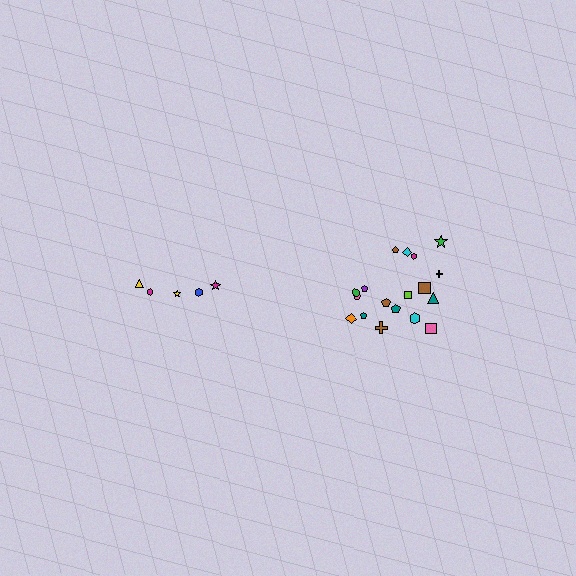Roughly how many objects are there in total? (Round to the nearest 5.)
Roughly 25 objects in total.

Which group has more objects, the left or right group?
The right group.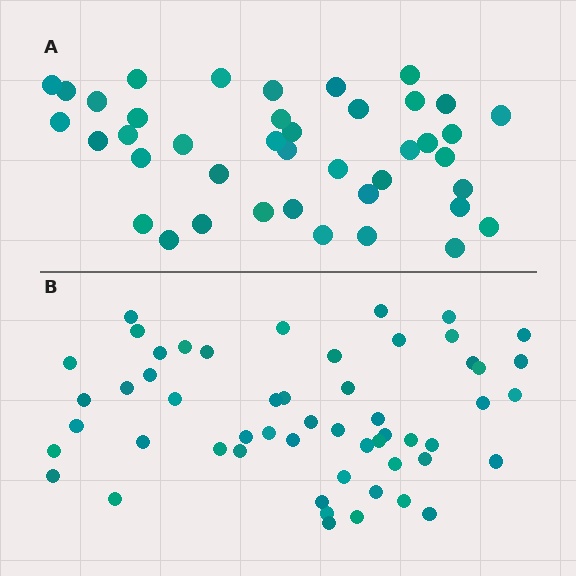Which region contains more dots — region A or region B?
Region B (the bottom region) has more dots.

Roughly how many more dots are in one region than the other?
Region B has approximately 15 more dots than region A.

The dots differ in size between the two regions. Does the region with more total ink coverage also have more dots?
No. Region A has more total ink coverage because its dots are larger, but region B actually contains more individual dots. Total area can be misleading — the number of items is what matters here.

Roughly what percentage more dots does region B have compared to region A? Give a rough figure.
About 30% more.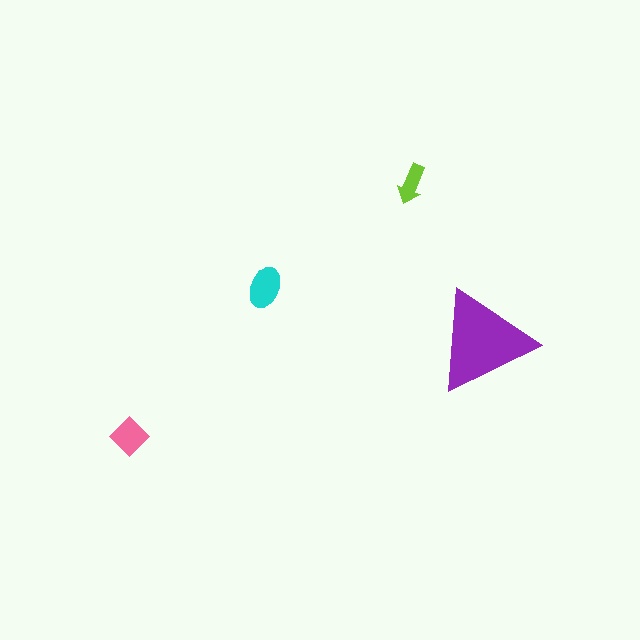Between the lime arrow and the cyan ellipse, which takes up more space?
The cyan ellipse.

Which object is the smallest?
The lime arrow.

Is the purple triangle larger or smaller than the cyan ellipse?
Larger.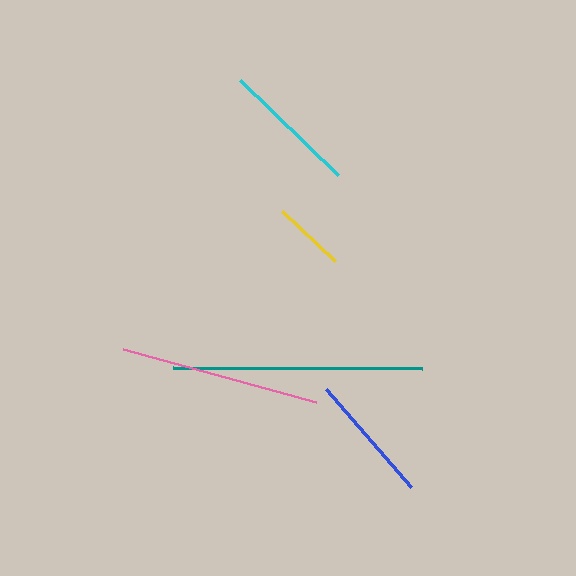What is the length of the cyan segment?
The cyan segment is approximately 136 pixels long.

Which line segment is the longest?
The teal line is the longest at approximately 249 pixels.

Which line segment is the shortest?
The yellow line is the shortest at approximately 73 pixels.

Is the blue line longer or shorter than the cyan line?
The cyan line is longer than the blue line.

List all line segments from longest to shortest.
From longest to shortest: teal, pink, cyan, blue, yellow.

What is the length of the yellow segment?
The yellow segment is approximately 73 pixels long.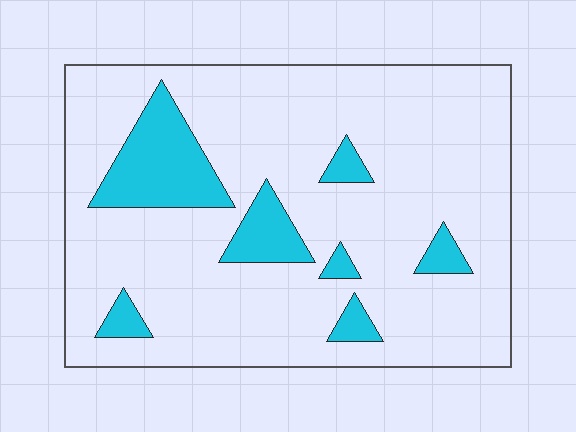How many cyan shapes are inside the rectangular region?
7.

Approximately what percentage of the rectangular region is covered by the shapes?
Approximately 15%.